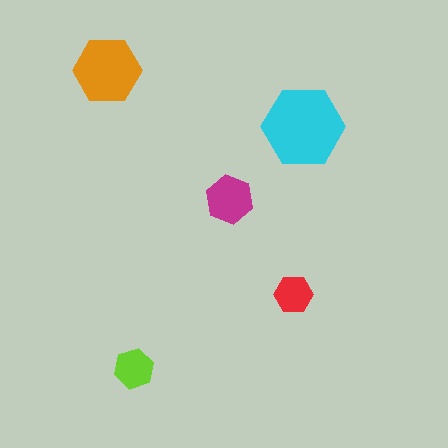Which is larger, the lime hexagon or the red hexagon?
The lime one.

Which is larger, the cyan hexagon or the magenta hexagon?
The cyan one.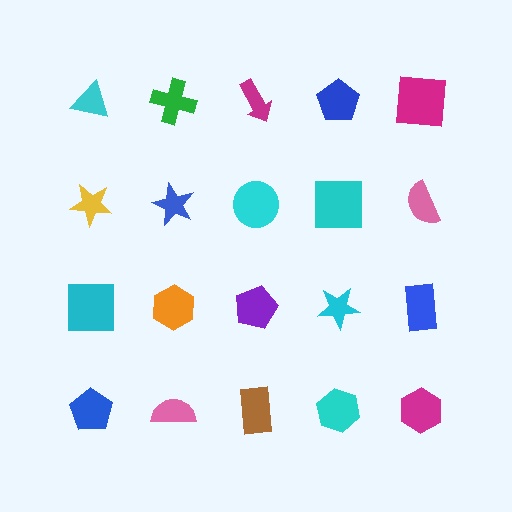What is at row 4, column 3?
A brown rectangle.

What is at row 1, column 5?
A magenta square.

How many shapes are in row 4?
5 shapes.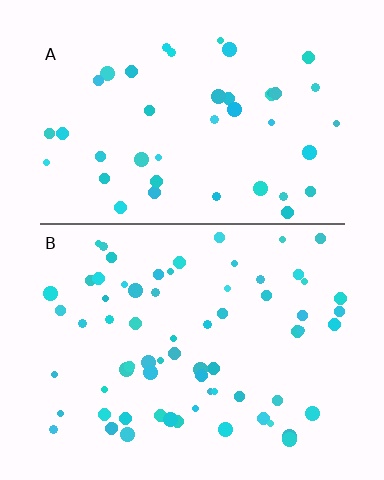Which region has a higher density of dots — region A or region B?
B (the bottom).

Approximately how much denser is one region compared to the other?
Approximately 1.6× — region B over region A.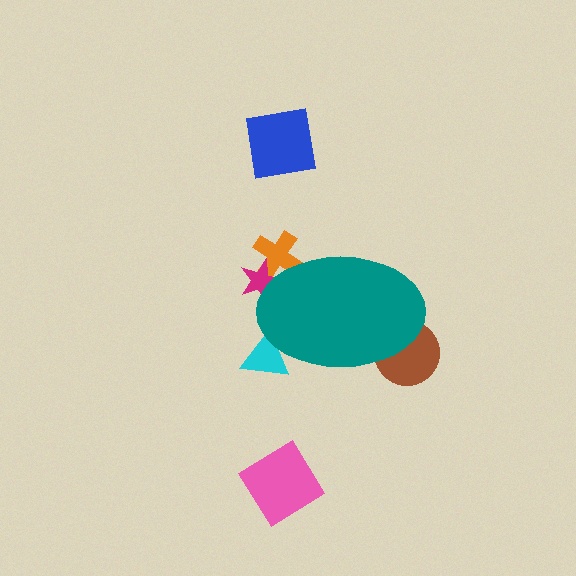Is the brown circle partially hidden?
Yes, the brown circle is partially hidden behind the teal ellipse.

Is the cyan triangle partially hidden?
Yes, the cyan triangle is partially hidden behind the teal ellipse.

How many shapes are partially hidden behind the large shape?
4 shapes are partially hidden.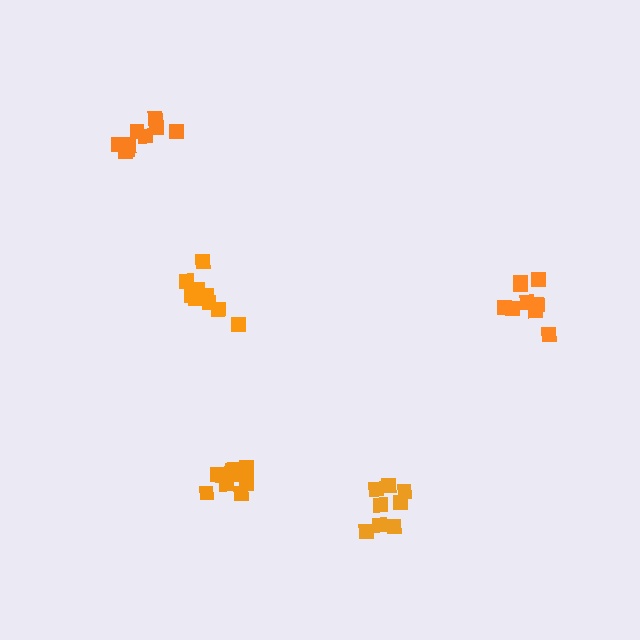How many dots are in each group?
Group 1: 10 dots, Group 2: 8 dots, Group 3: 9 dots, Group 4: 10 dots, Group 5: 13 dots (50 total).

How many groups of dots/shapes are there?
There are 5 groups.